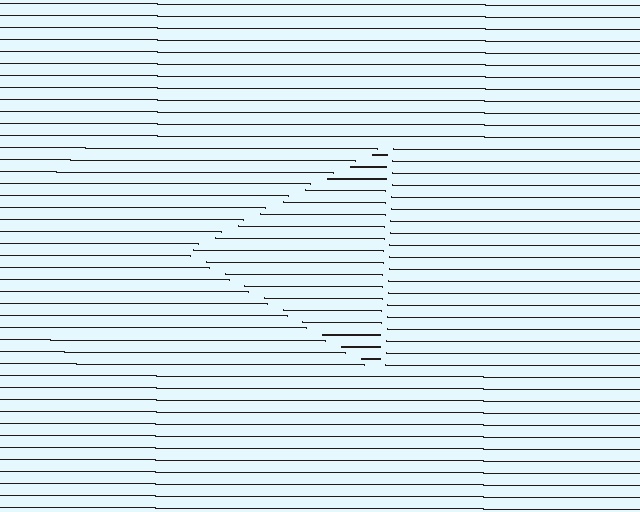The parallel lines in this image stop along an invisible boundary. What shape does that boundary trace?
An illusory triangle. The interior of the shape contains the same grating, shifted by half a period — the contour is defined by the phase discontinuity where line-ends from the inner and outer gratings abut.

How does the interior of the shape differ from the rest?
The interior of the shape contains the same grating, shifted by half a period — the contour is defined by the phase discontinuity where line-ends from the inner and outer gratings abut.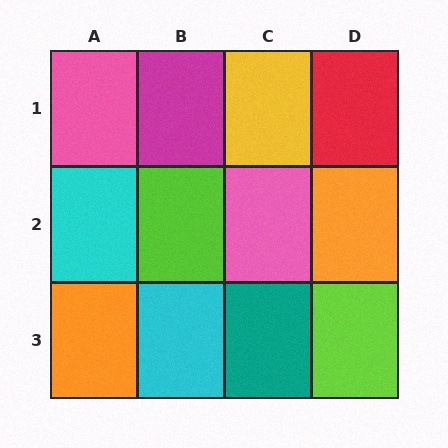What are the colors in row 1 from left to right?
Pink, magenta, yellow, red.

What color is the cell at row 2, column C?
Pink.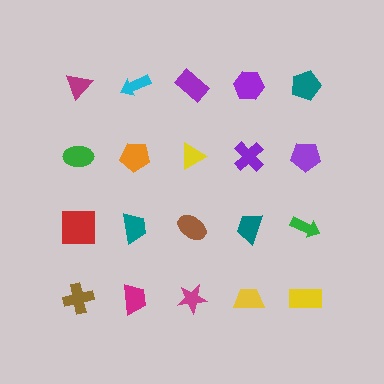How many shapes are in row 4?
5 shapes.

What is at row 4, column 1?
A brown cross.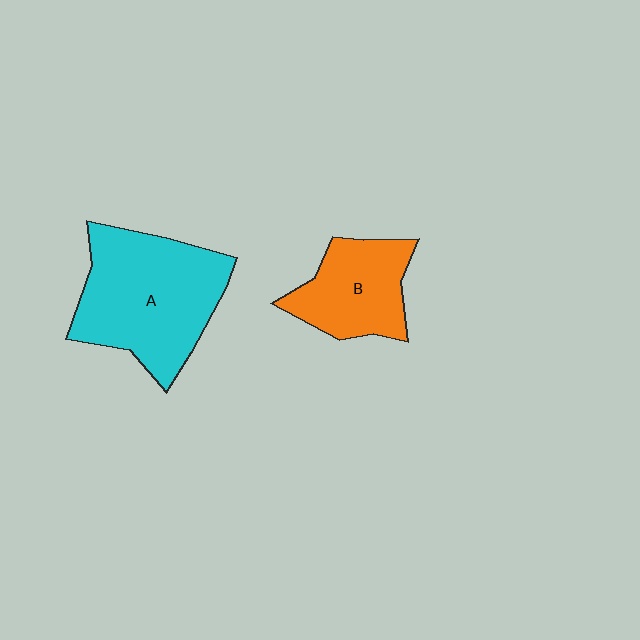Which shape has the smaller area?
Shape B (orange).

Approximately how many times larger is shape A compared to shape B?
Approximately 1.7 times.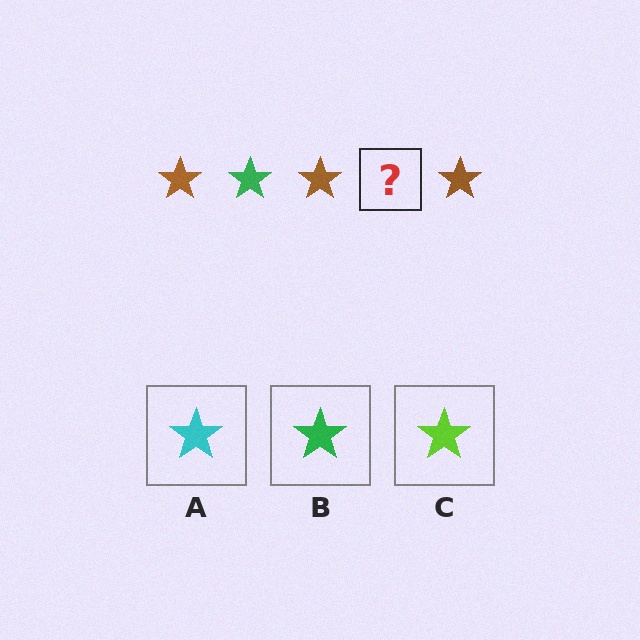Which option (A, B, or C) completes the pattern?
B.